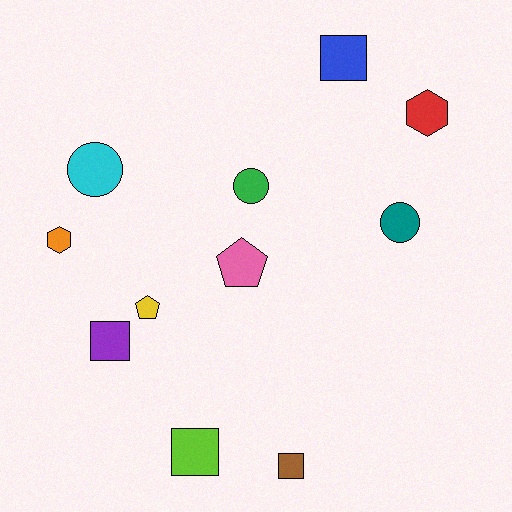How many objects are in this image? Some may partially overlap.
There are 11 objects.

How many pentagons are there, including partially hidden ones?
There are 2 pentagons.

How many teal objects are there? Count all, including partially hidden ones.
There is 1 teal object.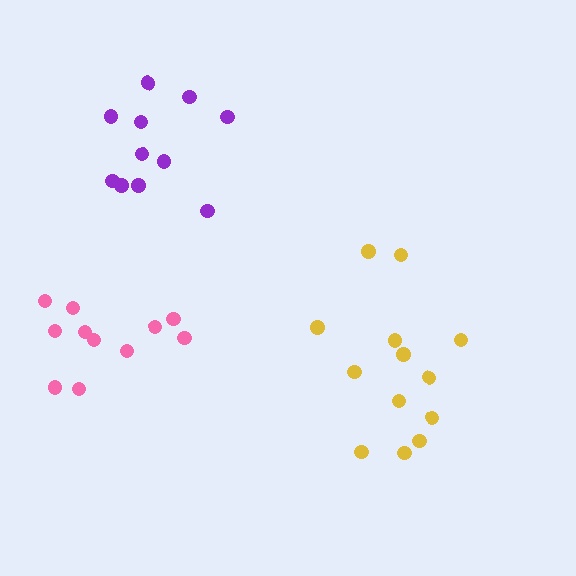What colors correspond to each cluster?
The clusters are colored: yellow, purple, pink.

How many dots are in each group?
Group 1: 13 dots, Group 2: 11 dots, Group 3: 11 dots (35 total).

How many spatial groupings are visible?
There are 3 spatial groupings.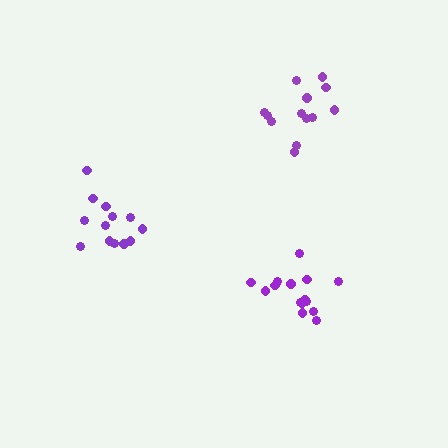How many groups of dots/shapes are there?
There are 3 groups.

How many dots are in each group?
Group 1: 13 dots, Group 2: 14 dots, Group 3: 15 dots (42 total).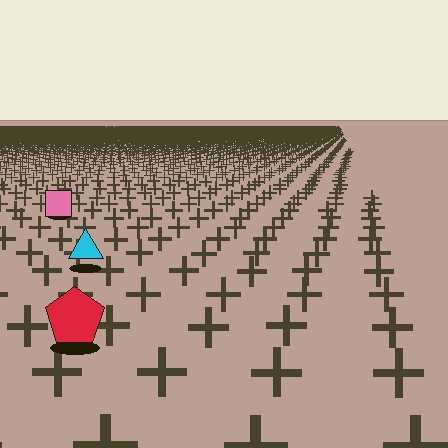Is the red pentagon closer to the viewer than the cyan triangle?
Yes. The red pentagon is closer — you can tell from the texture gradient: the ground texture is coarser near it.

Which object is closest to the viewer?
The red pentagon is closest. The texture marks near it are larger and more spread out.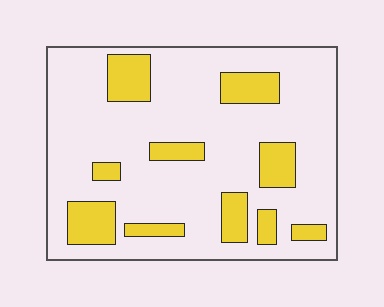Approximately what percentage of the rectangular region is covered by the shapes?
Approximately 20%.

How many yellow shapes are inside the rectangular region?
10.